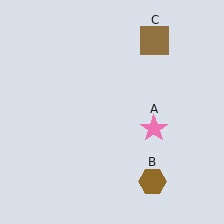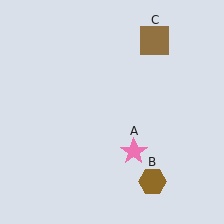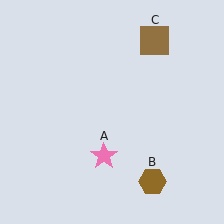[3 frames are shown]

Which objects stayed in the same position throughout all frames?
Brown hexagon (object B) and brown square (object C) remained stationary.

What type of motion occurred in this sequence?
The pink star (object A) rotated clockwise around the center of the scene.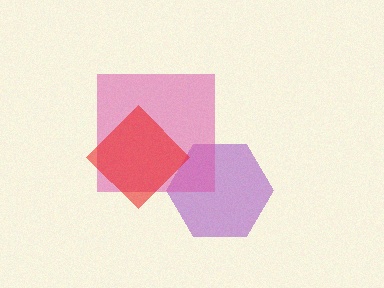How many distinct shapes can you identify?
There are 3 distinct shapes: a purple hexagon, a pink square, a red diamond.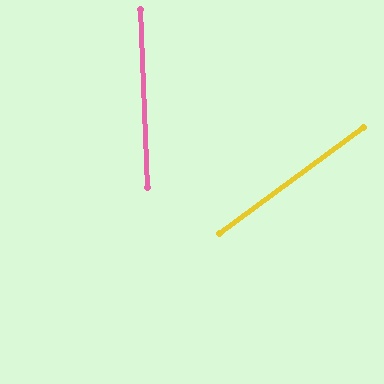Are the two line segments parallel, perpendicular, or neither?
Neither parallel nor perpendicular — they differ by about 56°.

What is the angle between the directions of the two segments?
Approximately 56 degrees.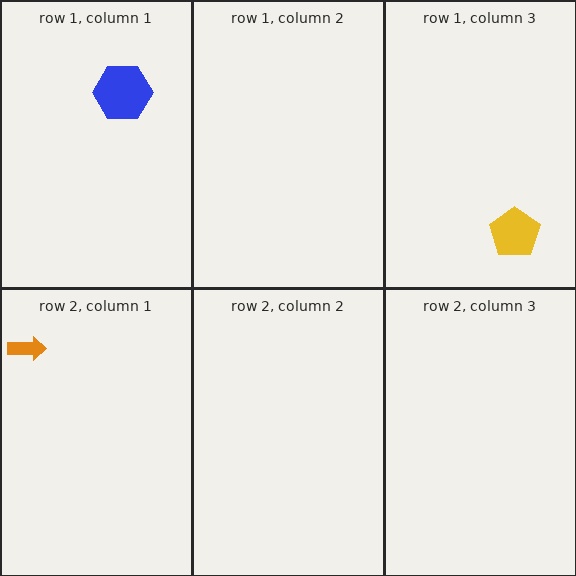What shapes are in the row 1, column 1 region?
The blue hexagon.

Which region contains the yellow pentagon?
The row 1, column 3 region.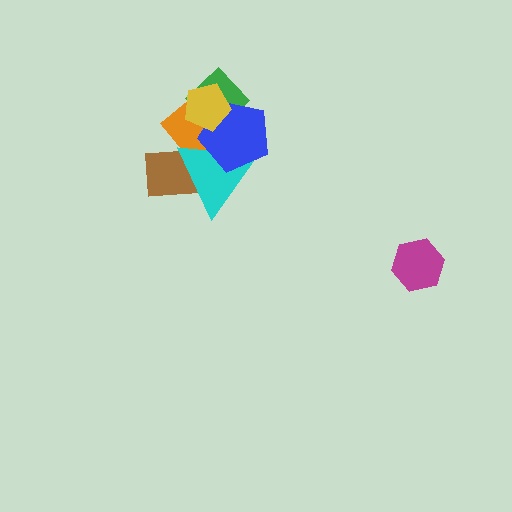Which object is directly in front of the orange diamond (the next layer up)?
The green diamond is directly in front of the orange diamond.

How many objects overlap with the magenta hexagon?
0 objects overlap with the magenta hexagon.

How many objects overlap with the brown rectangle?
3 objects overlap with the brown rectangle.